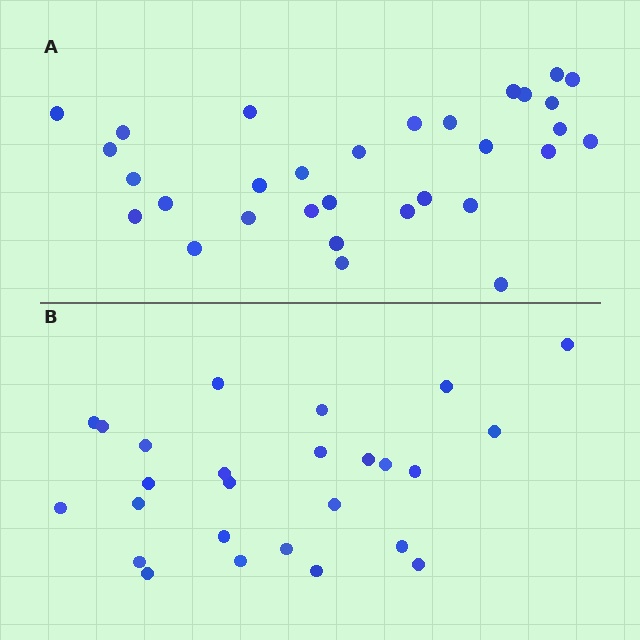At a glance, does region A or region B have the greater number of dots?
Region A (the top region) has more dots.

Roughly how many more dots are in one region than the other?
Region A has about 5 more dots than region B.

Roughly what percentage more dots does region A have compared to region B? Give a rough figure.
About 20% more.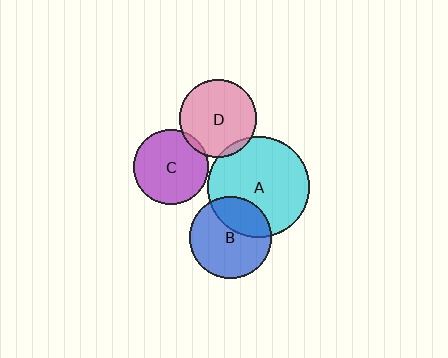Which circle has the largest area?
Circle A (cyan).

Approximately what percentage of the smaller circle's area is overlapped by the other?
Approximately 5%.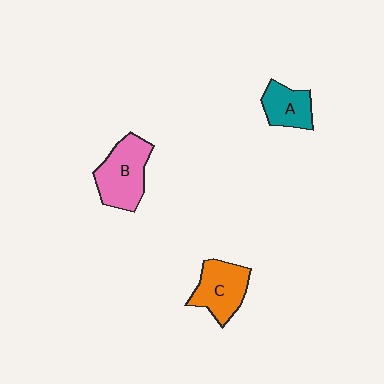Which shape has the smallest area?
Shape A (teal).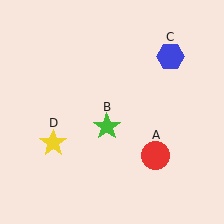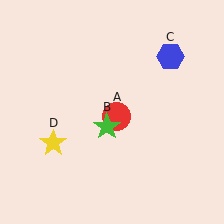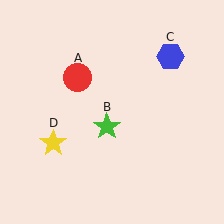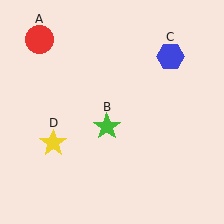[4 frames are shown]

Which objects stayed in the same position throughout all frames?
Green star (object B) and blue hexagon (object C) and yellow star (object D) remained stationary.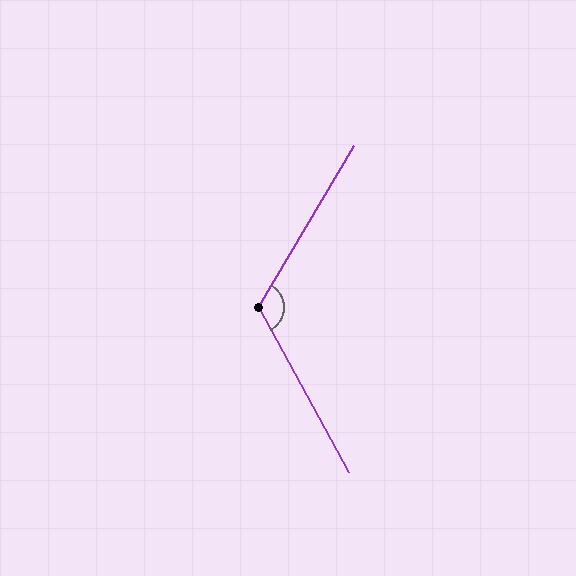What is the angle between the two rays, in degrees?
Approximately 121 degrees.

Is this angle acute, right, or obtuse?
It is obtuse.